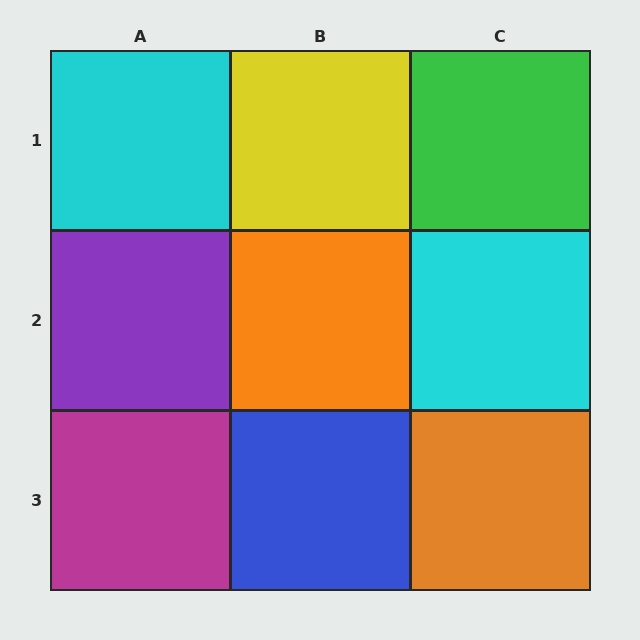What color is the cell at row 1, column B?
Yellow.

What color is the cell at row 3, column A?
Magenta.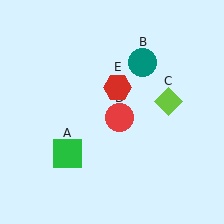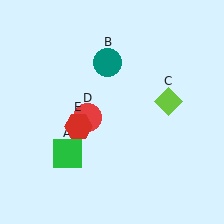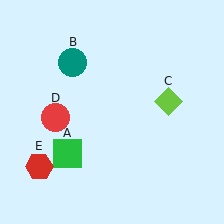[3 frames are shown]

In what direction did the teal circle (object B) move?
The teal circle (object B) moved left.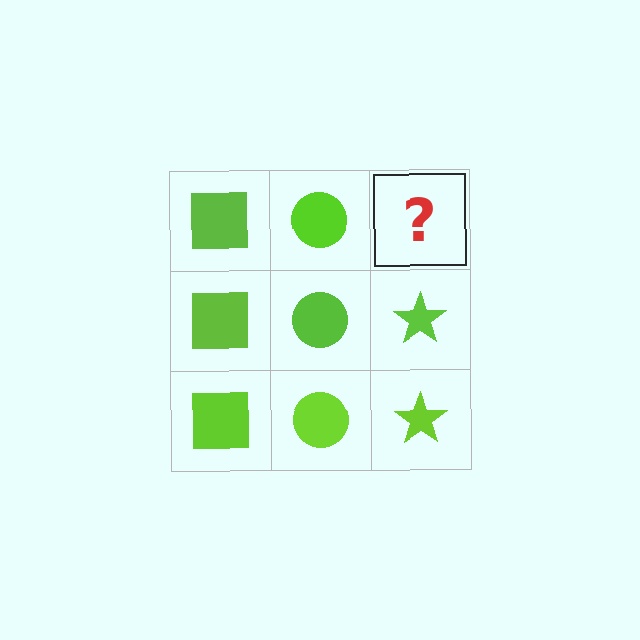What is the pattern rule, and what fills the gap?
The rule is that each column has a consistent shape. The gap should be filled with a lime star.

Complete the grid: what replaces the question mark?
The question mark should be replaced with a lime star.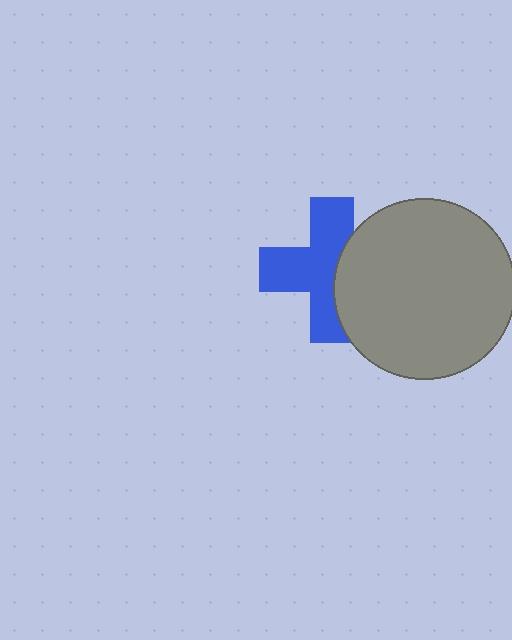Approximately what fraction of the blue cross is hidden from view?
Roughly 36% of the blue cross is hidden behind the gray circle.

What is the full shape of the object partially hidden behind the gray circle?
The partially hidden object is a blue cross.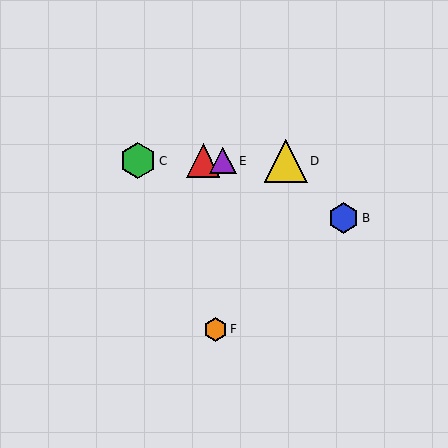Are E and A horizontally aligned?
Yes, both are at y≈161.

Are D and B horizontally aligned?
No, D is at y≈161 and B is at y≈218.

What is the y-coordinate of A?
Object A is at y≈161.